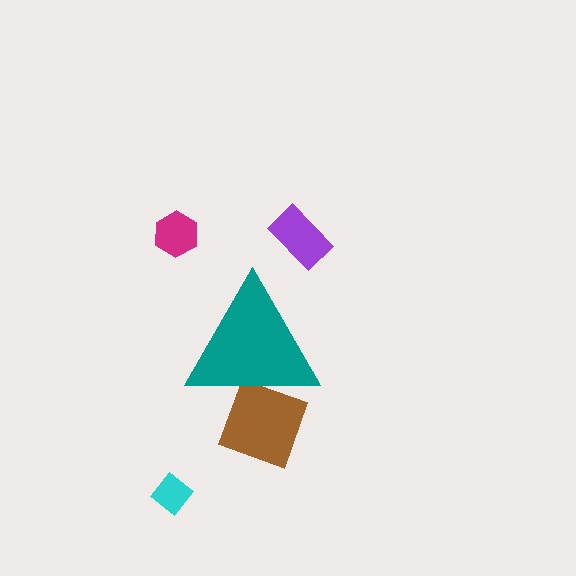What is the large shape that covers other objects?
A teal triangle.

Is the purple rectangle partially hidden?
No, the purple rectangle is fully visible.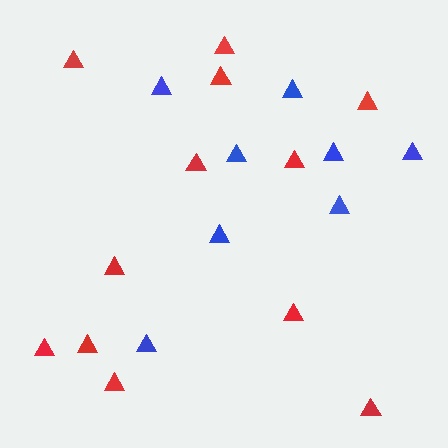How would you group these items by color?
There are 2 groups: one group of blue triangles (8) and one group of red triangles (12).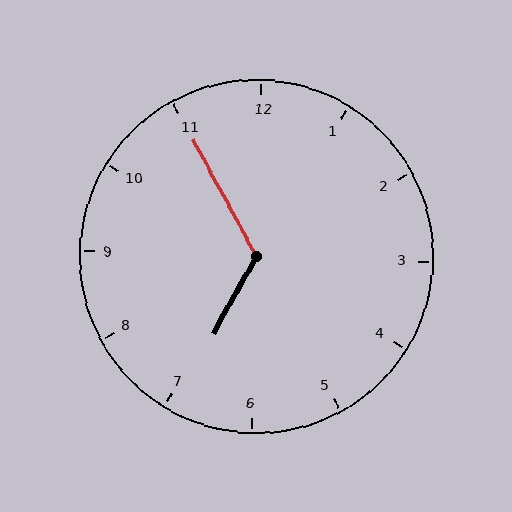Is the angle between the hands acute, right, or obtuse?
It is obtuse.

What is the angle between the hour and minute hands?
Approximately 122 degrees.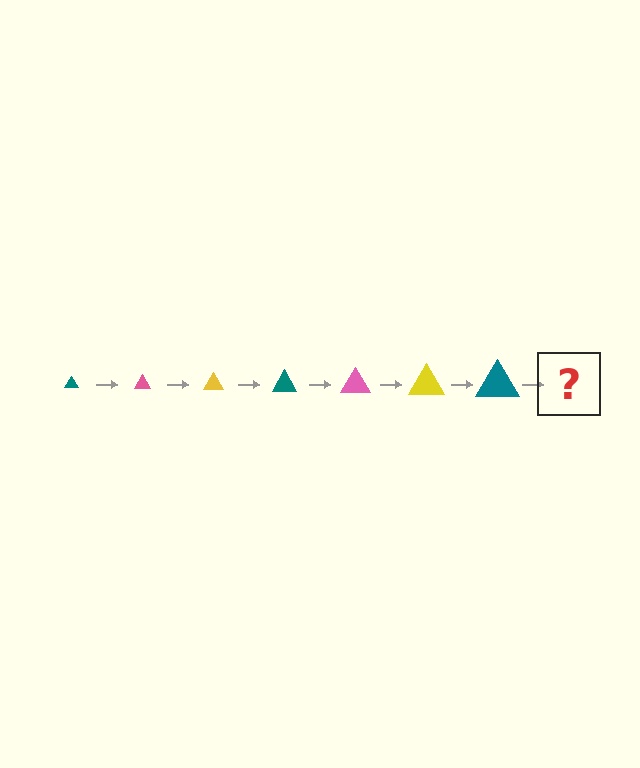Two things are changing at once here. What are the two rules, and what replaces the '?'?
The two rules are that the triangle grows larger each step and the color cycles through teal, pink, and yellow. The '?' should be a pink triangle, larger than the previous one.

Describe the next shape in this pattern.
It should be a pink triangle, larger than the previous one.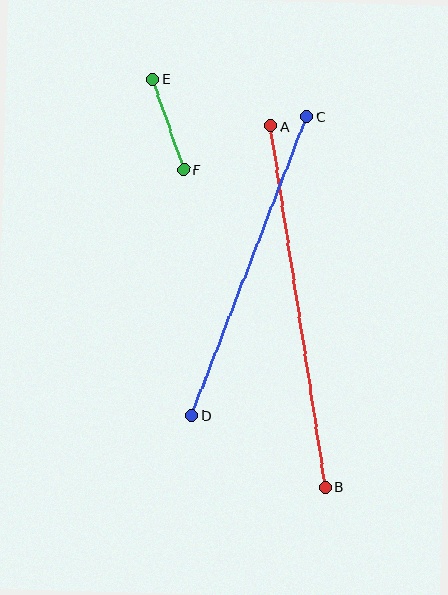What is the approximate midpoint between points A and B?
The midpoint is at approximately (298, 306) pixels.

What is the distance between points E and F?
The distance is approximately 96 pixels.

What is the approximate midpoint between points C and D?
The midpoint is at approximately (249, 266) pixels.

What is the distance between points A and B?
The distance is approximately 365 pixels.